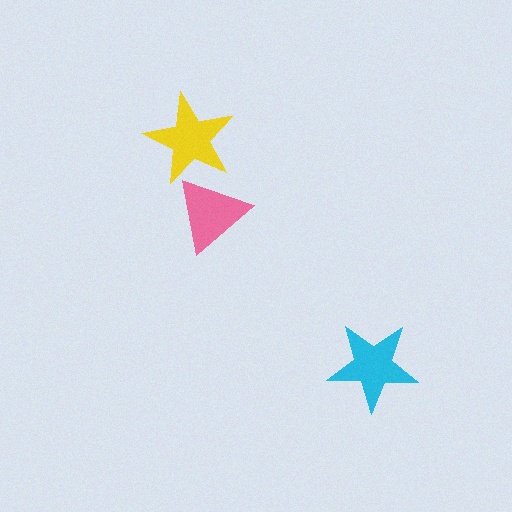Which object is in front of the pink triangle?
The yellow star is in front of the pink triangle.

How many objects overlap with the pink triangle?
1 object overlaps with the pink triangle.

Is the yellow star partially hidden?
No, no other shape covers it.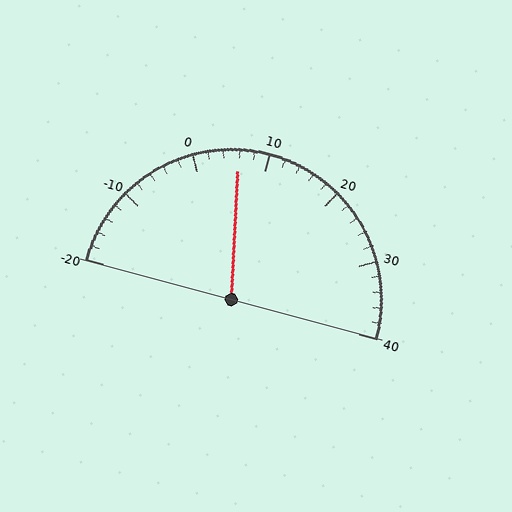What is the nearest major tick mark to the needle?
The nearest major tick mark is 10.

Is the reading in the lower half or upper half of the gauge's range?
The reading is in the lower half of the range (-20 to 40).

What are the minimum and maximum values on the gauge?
The gauge ranges from -20 to 40.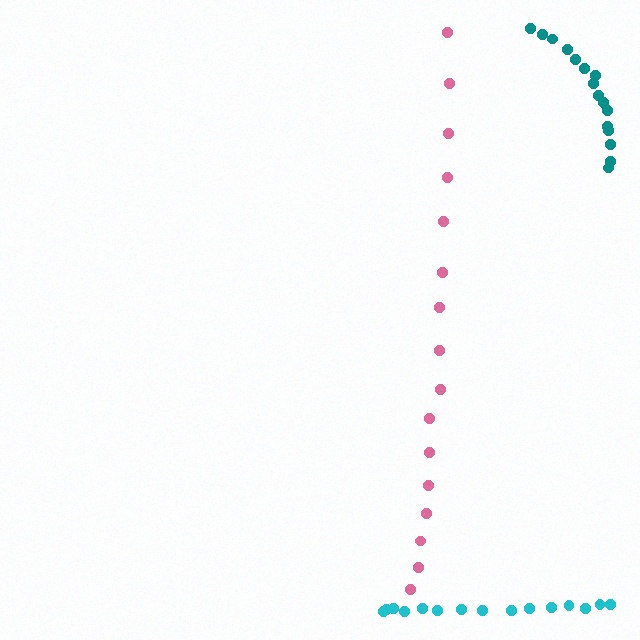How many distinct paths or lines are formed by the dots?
There are 3 distinct paths.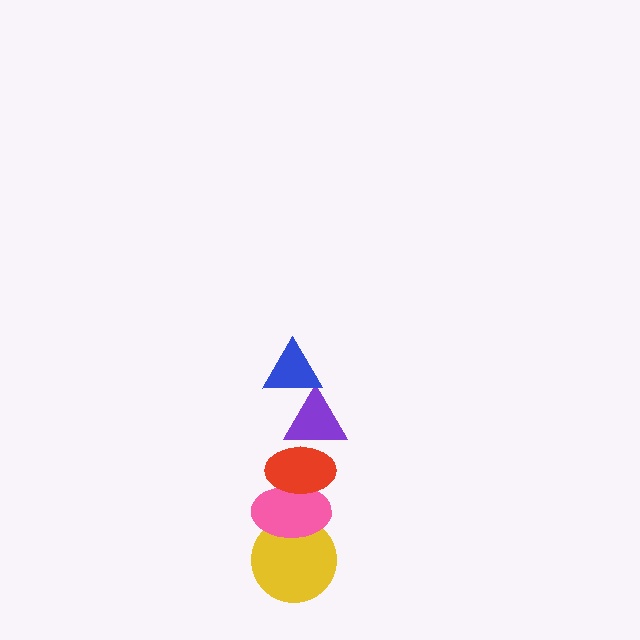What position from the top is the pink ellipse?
The pink ellipse is 4th from the top.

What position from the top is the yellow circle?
The yellow circle is 5th from the top.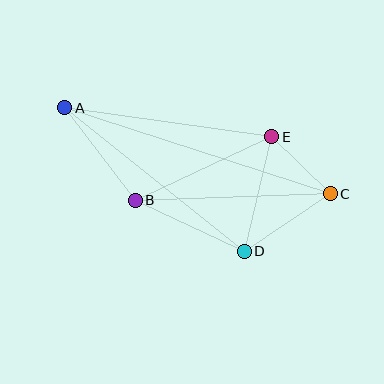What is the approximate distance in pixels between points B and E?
The distance between B and E is approximately 150 pixels.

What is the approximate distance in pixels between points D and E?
The distance between D and E is approximately 117 pixels.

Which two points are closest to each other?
Points C and E are closest to each other.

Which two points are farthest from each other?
Points A and C are farthest from each other.